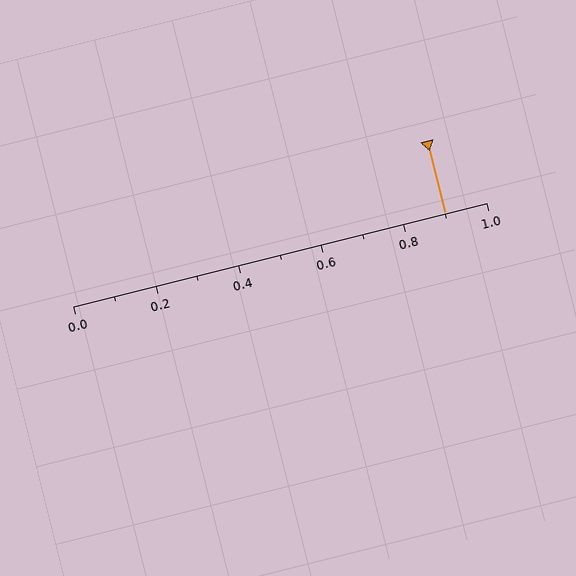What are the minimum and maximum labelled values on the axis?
The axis runs from 0.0 to 1.0.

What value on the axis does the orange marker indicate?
The marker indicates approximately 0.9.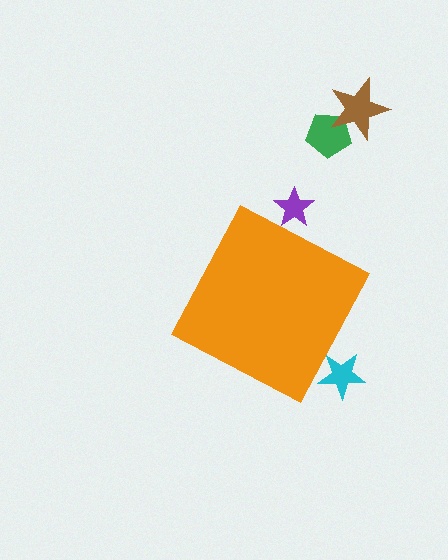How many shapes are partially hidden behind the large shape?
2 shapes are partially hidden.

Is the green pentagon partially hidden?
No, the green pentagon is fully visible.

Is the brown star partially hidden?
No, the brown star is fully visible.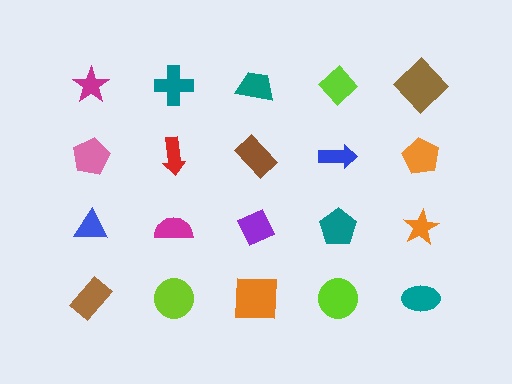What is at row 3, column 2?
A magenta semicircle.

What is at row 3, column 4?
A teal pentagon.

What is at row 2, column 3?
A brown rectangle.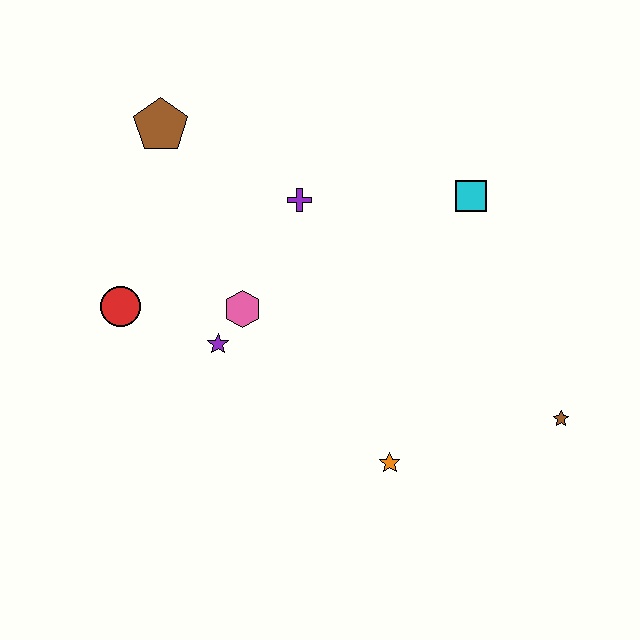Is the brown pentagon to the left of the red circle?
No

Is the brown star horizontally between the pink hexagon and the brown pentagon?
No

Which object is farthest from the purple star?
The brown star is farthest from the purple star.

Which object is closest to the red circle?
The purple star is closest to the red circle.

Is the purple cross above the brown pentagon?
No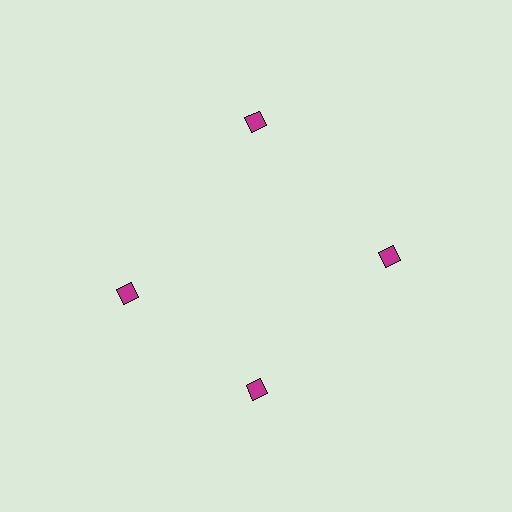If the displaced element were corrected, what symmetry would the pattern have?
It would have 4-fold rotational symmetry — the pattern would map onto itself every 90 degrees.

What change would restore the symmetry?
The symmetry would be restored by rotating it back into even spacing with its neighbors so that all 4 diamonds sit at equal angles and equal distance from the center.